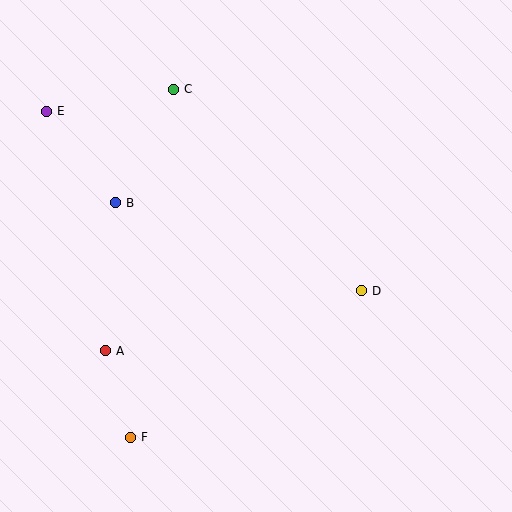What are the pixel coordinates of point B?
Point B is at (115, 203).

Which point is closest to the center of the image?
Point D at (361, 291) is closest to the center.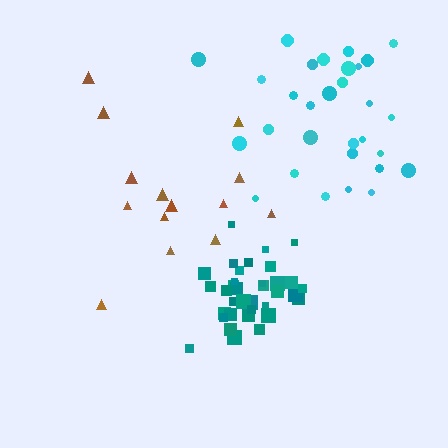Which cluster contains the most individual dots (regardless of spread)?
Teal (35).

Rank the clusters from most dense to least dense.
teal, cyan, brown.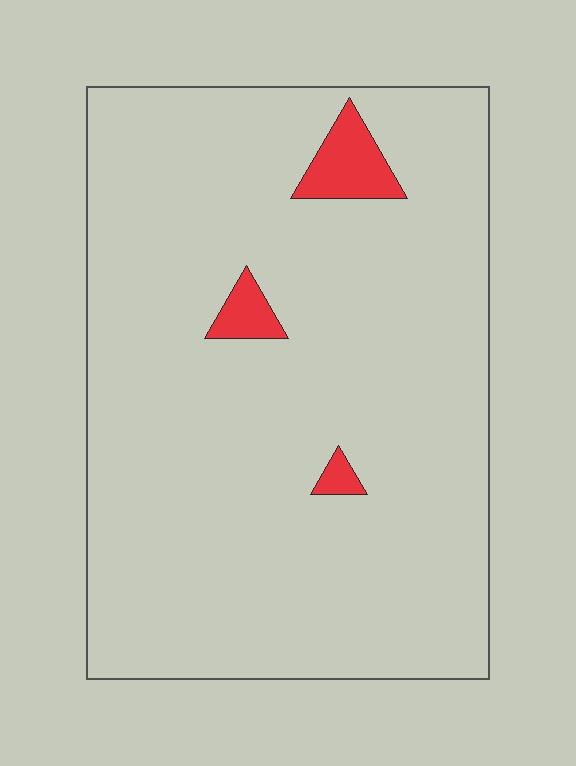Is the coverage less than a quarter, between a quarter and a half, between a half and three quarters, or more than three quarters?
Less than a quarter.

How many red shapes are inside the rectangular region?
3.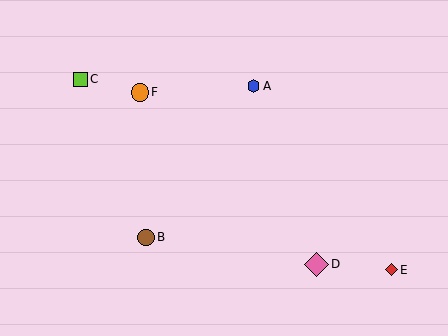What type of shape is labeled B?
Shape B is a brown circle.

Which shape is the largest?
The pink diamond (labeled D) is the largest.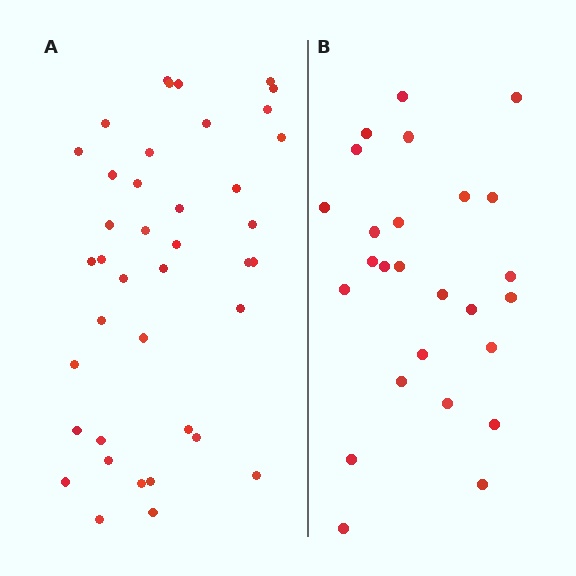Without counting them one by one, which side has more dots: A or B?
Region A (the left region) has more dots.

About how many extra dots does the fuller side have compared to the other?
Region A has approximately 15 more dots than region B.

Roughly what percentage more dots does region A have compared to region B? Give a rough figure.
About 55% more.